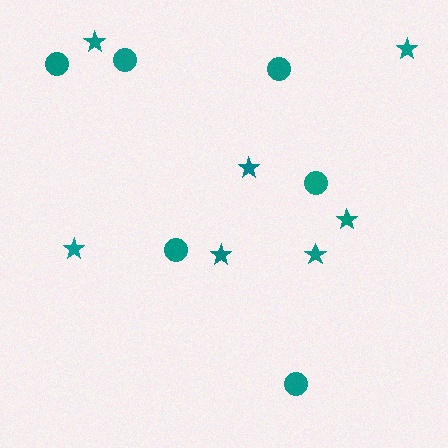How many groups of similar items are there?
There are 2 groups: one group of circles (6) and one group of stars (7).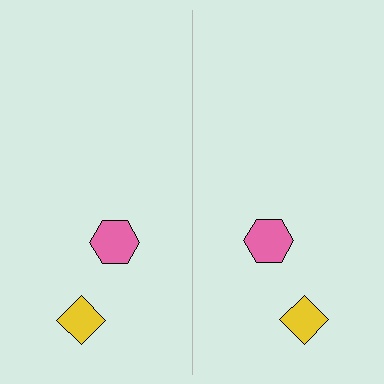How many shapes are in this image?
There are 4 shapes in this image.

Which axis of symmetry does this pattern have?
The pattern has a vertical axis of symmetry running through the center of the image.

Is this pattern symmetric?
Yes, this pattern has bilateral (reflection) symmetry.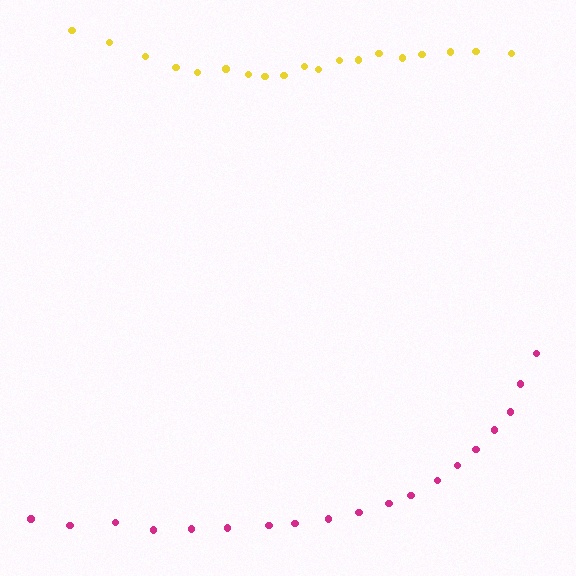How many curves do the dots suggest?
There are 2 distinct paths.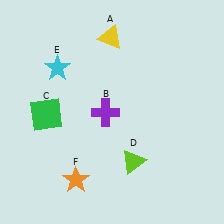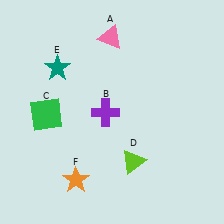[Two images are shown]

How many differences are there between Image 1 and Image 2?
There are 2 differences between the two images.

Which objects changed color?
A changed from yellow to pink. E changed from cyan to teal.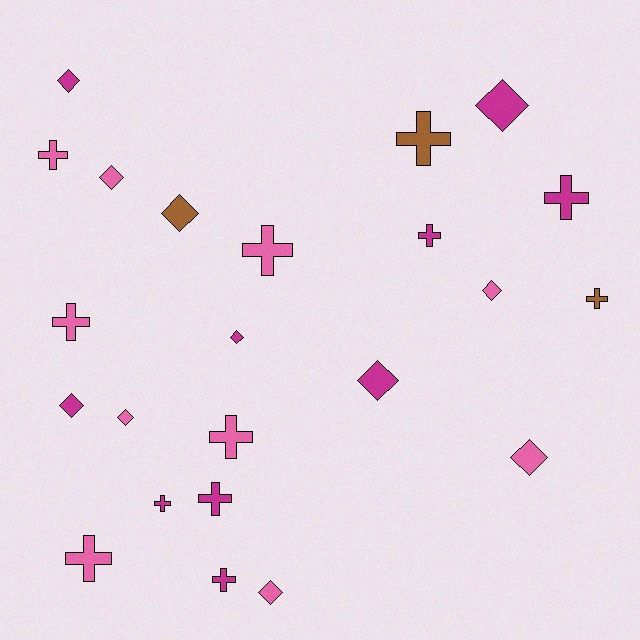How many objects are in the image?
There are 23 objects.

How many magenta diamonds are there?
There are 5 magenta diamonds.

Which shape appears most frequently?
Cross, with 12 objects.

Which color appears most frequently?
Pink, with 10 objects.